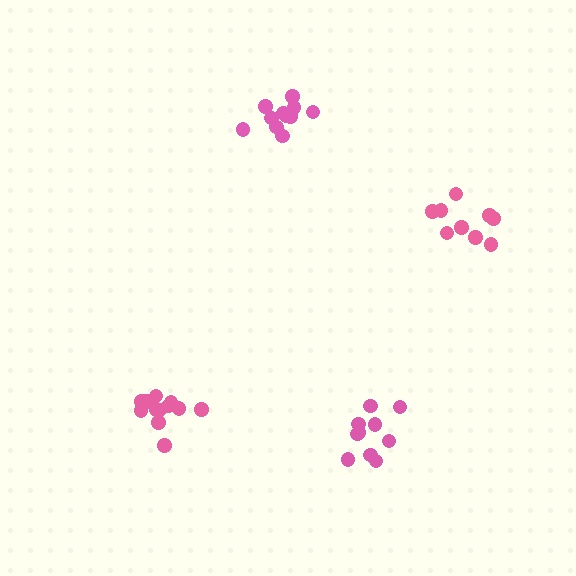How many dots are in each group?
Group 1: 11 dots, Group 2: 12 dots, Group 3: 9 dots, Group 4: 10 dots (42 total).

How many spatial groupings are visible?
There are 4 spatial groupings.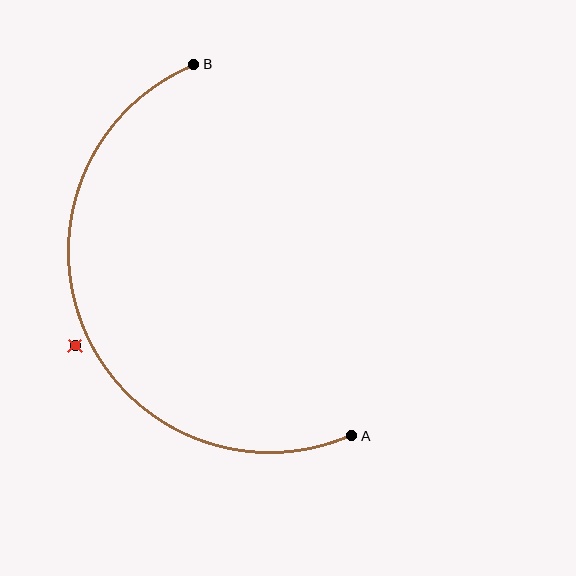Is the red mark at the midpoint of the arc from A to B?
No — the red mark does not lie on the arc at all. It sits slightly outside the curve.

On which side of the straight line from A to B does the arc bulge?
The arc bulges to the left of the straight line connecting A and B.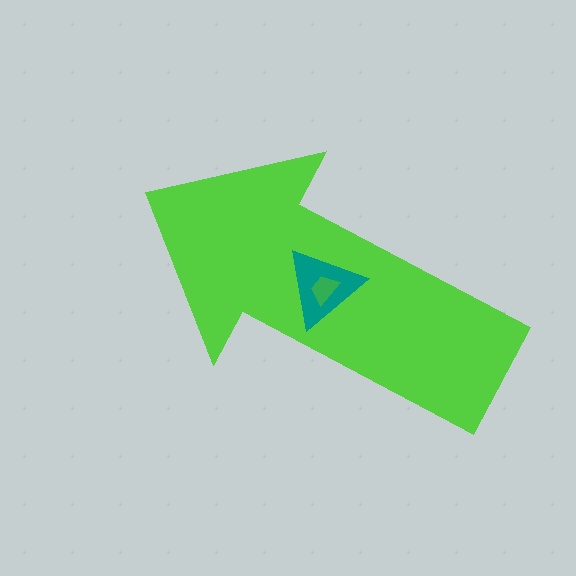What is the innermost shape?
The green trapezoid.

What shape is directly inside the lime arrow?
The teal triangle.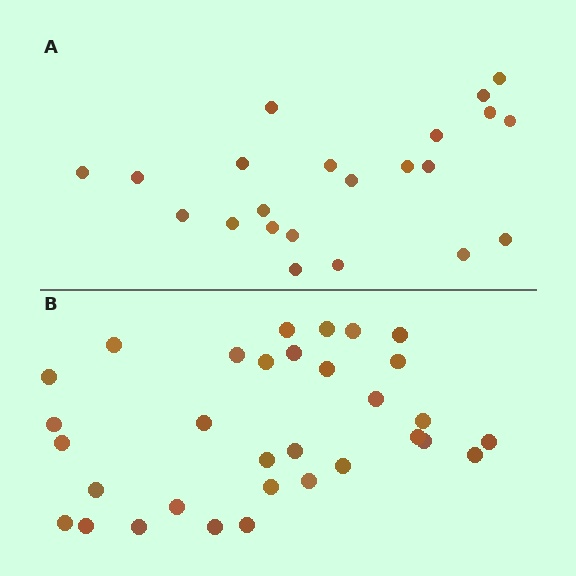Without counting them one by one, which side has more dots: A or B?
Region B (the bottom region) has more dots.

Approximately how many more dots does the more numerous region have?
Region B has roughly 10 or so more dots than region A.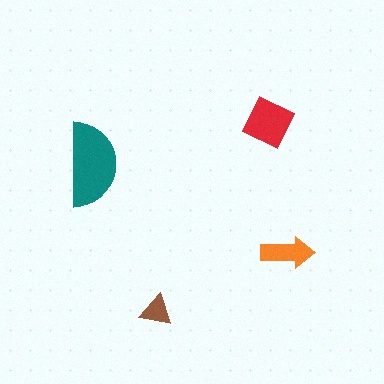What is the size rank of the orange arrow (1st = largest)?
3rd.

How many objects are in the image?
There are 4 objects in the image.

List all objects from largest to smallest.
The teal semicircle, the red diamond, the orange arrow, the brown triangle.